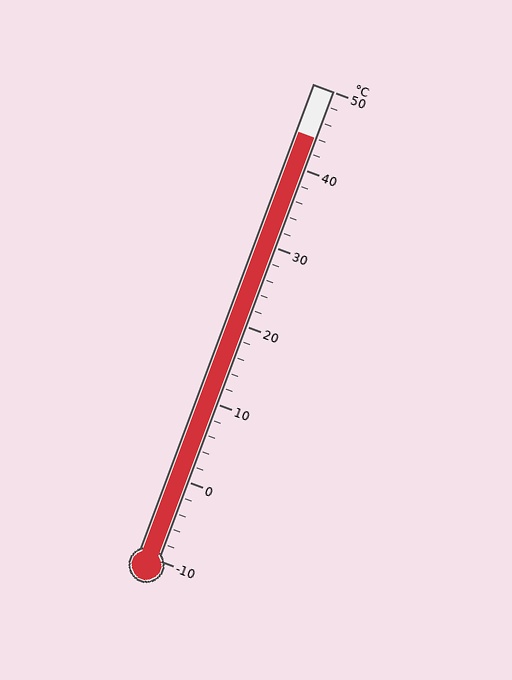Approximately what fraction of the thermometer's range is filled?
The thermometer is filled to approximately 90% of its range.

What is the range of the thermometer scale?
The thermometer scale ranges from -10°C to 50°C.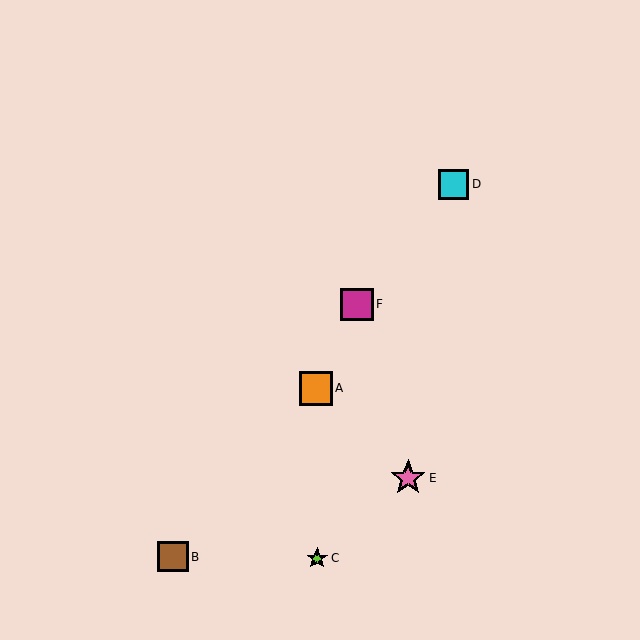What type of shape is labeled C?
Shape C is a lime star.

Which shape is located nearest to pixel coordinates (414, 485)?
The pink star (labeled E) at (408, 478) is nearest to that location.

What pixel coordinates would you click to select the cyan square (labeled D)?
Click at (454, 184) to select the cyan square D.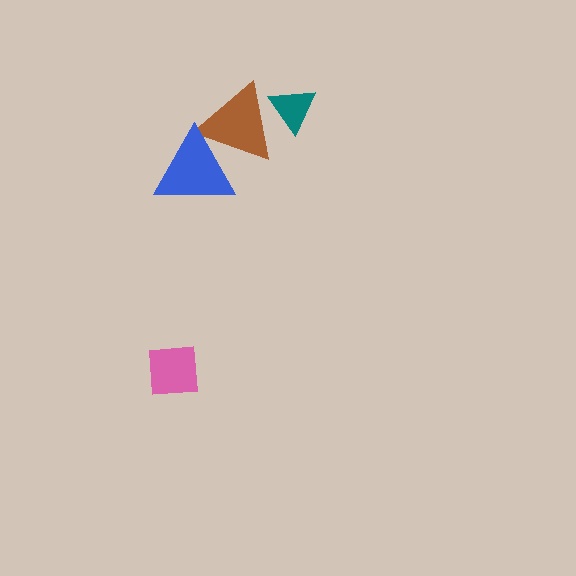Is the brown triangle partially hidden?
Yes, it is partially covered by another shape.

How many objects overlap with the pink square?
0 objects overlap with the pink square.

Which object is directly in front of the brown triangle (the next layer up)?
The teal triangle is directly in front of the brown triangle.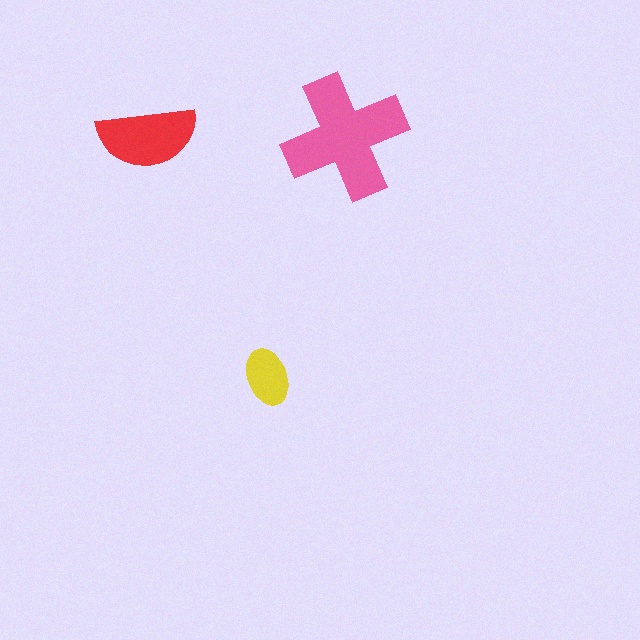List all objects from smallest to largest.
The yellow ellipse, the red semicircle, the pink cross.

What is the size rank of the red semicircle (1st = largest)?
2nd.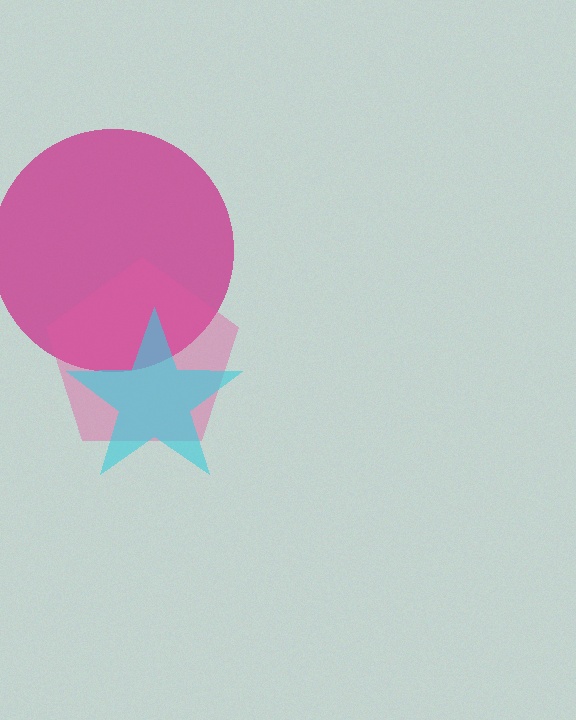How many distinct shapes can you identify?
There are 3 distinct shapes: a magenta circle, a pink pentagon, a cyan star.